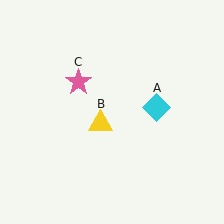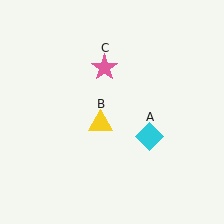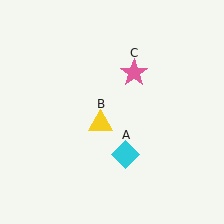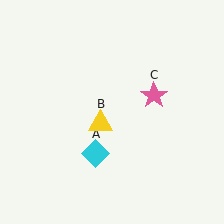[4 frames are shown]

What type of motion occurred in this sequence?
The cyan diamond (object A), pink star (object C) rotated clockwise around the center of the scene.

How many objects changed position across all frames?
2 objects changed position: cyan diamond (object A), pink star (object C).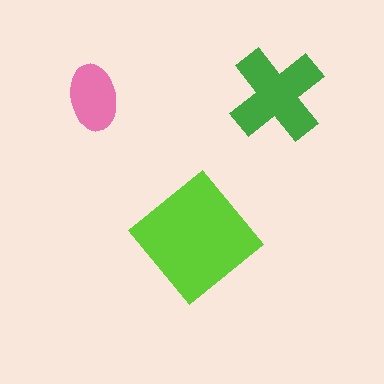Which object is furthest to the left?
The pink ellipse is leftmost.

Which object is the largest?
The lime diamond.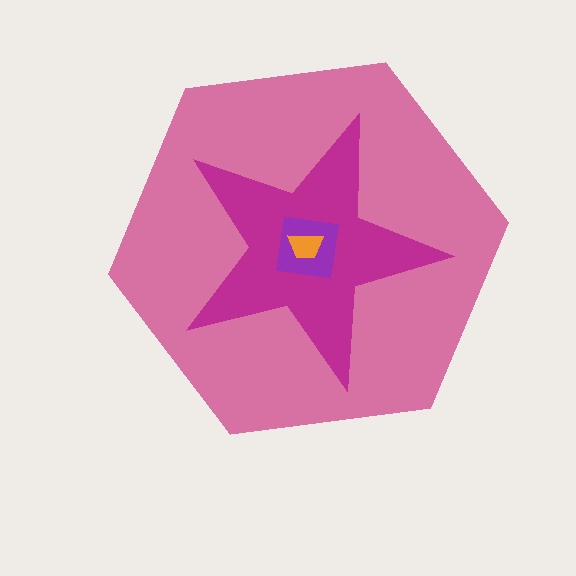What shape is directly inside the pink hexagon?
The magenta star.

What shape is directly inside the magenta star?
The purple square.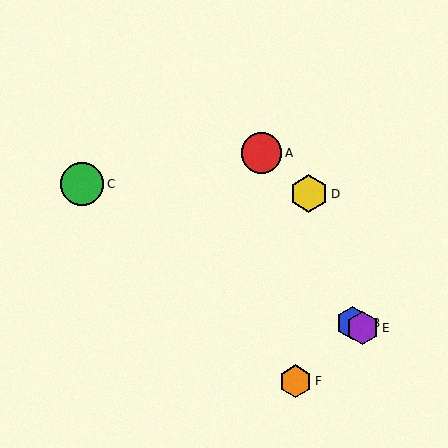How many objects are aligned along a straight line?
3 objects (B, C, E) are aligned along a straight line.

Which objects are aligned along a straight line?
Objects B, C, E are aligned along a straight line.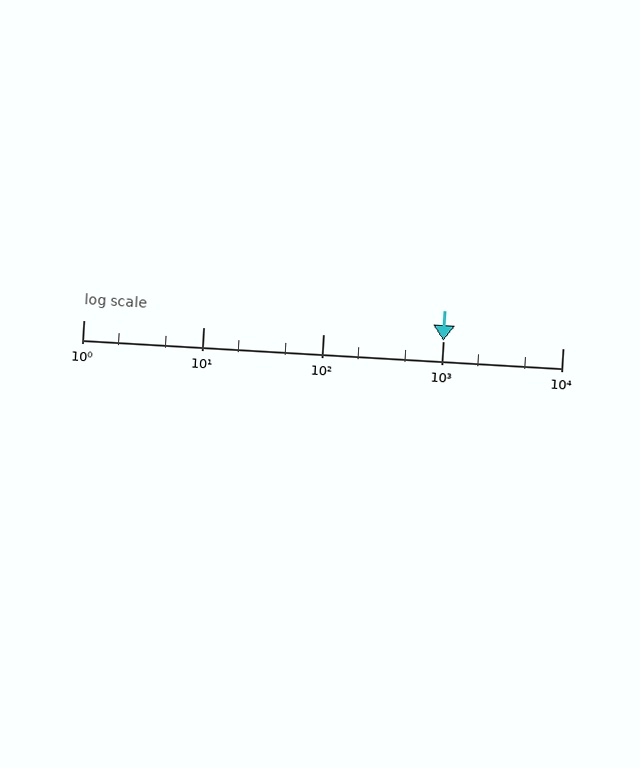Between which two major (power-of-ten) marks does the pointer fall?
The pointer is between 1000 and 10000.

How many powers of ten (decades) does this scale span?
The scale spans 4 decades, from 1 to 10000.